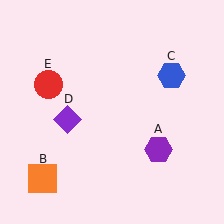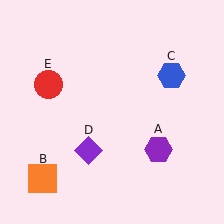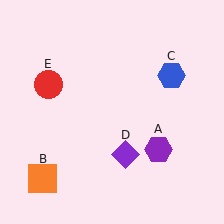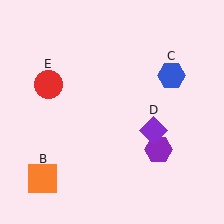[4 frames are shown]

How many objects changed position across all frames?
1 object changed position: purple diamond (object D).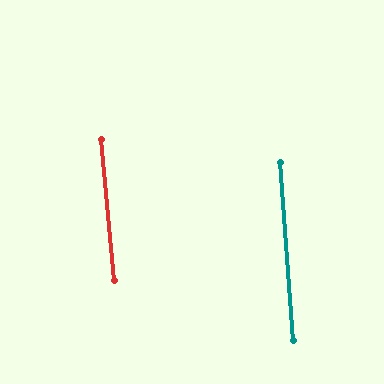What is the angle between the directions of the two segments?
Approximately 1 degree.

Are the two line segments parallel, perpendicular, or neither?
Parallel — their directions differ by only 1.3°.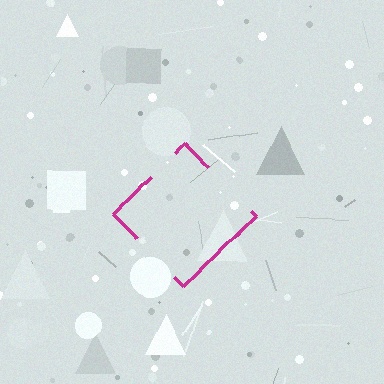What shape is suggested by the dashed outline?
The dashed outline suggests a diamond.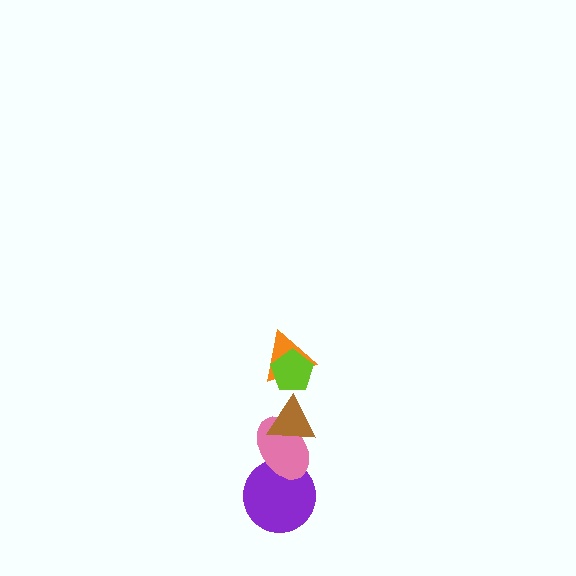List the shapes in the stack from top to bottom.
From top to bottom: the lime pentagon, the orange triangle, the brown triangle, the pink ellipse, the purple circle.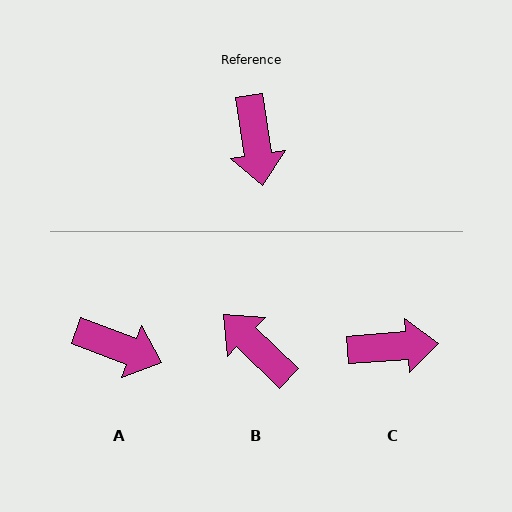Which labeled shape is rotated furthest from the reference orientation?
B, about 143 degrees away.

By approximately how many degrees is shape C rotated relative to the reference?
Approximately 86 degrees counter-clockwise.